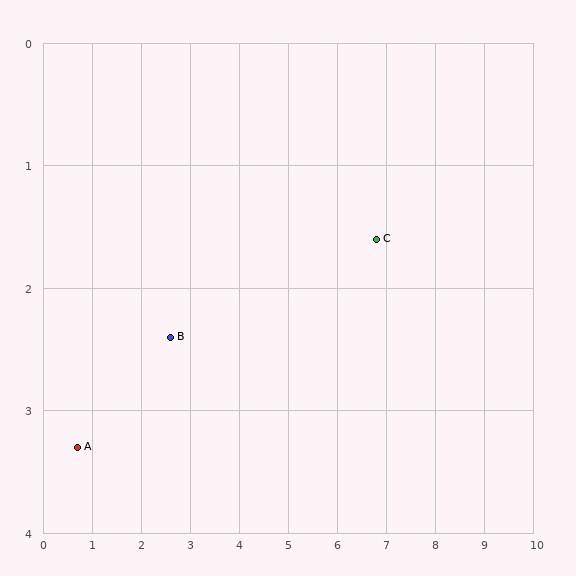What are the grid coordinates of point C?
Point C is at approximately (6.8, 1.6).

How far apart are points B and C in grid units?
Points B and C are about 4.3 grid units apart.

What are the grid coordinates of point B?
Point B is at approximately (2.6, 2.4).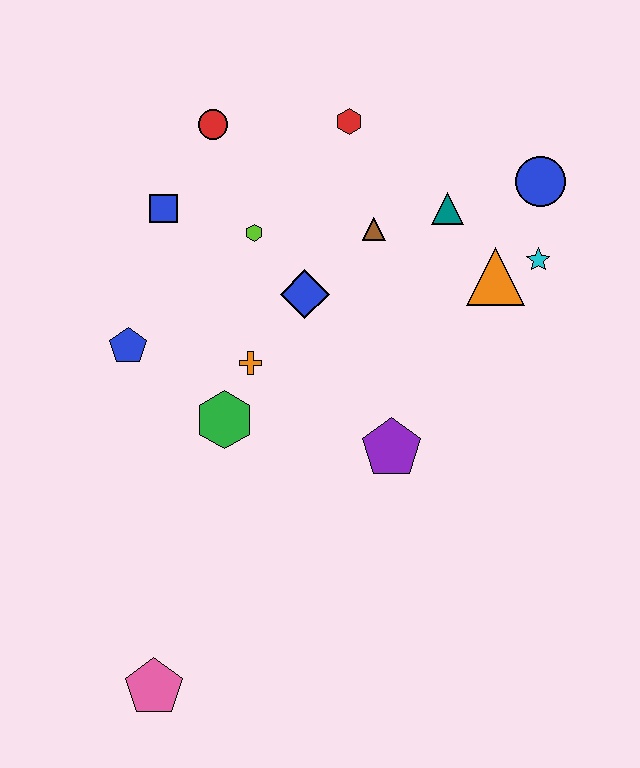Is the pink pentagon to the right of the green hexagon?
No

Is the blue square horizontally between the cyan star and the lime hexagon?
No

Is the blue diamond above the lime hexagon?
No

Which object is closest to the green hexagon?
The orange cross is closest to the green hexagon.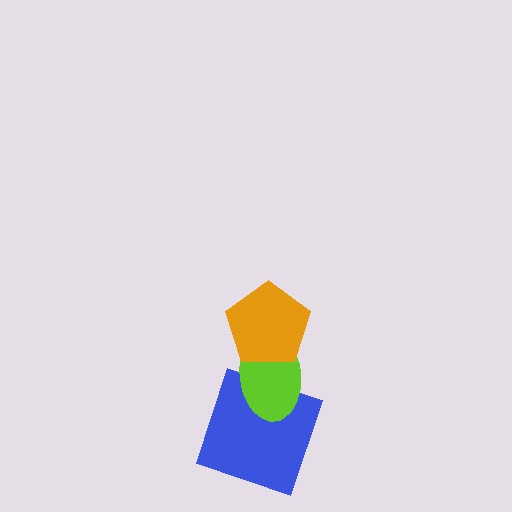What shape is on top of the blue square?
The lime ellipse is on top of the blue square.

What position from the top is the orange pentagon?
The orange pentagon is 1st from the top.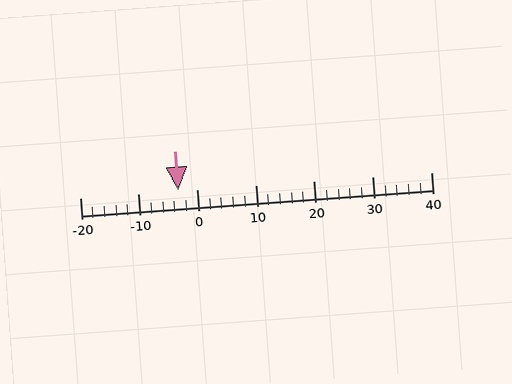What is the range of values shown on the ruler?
The ruler shows values from -20 to 40.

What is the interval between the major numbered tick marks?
The major tick marks are spaced 10 units apart.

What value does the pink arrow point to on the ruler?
The pink arrow points to approximately -3.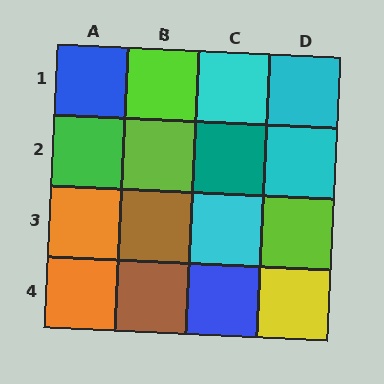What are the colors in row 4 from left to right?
Orange, brown, blue, yellow.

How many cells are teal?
1 cell is teal.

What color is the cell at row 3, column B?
Brown.